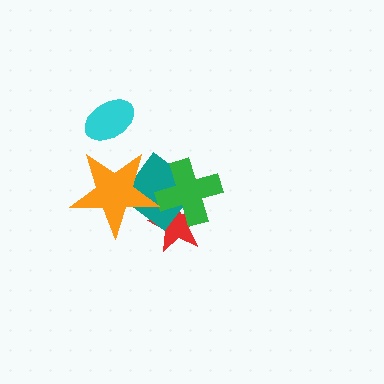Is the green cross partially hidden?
No, no other shape covers it.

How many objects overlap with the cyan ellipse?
0 objects overlap with the cyan ellipse.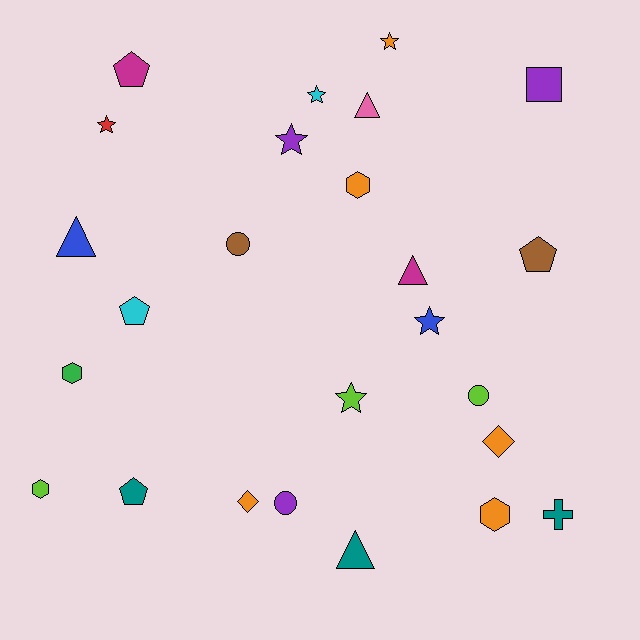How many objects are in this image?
There are 25 objects.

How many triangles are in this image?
There are 4 triangles.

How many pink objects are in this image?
There is 1 pink object.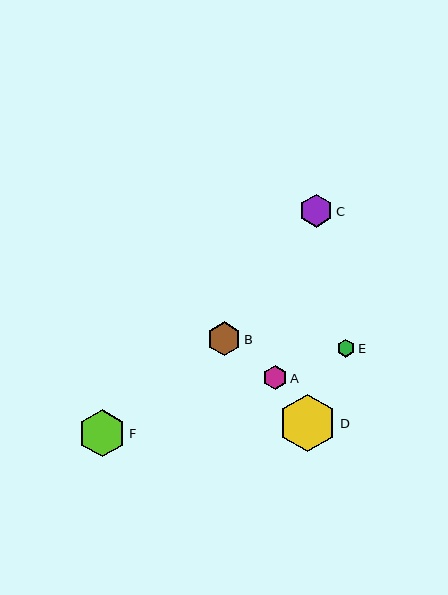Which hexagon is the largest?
Hexagon D is the largest with a size of approximately 58 pixels.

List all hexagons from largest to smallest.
From largest to smallest: D, F, B, C, A, E.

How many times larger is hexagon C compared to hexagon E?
Hexagon C is approximately 1.8 times the size of hexagon E.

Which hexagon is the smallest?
Hexagon E is the smallest with a size of approximately 18 pixels.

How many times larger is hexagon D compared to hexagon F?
Hexagon D is approximately 1.2 times the size of hexagon F.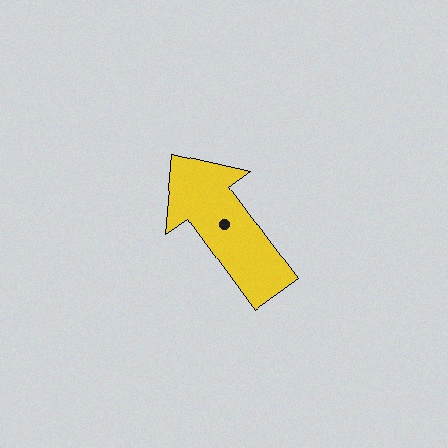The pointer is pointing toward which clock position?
Roughly 11 o'clock.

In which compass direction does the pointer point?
Northwest.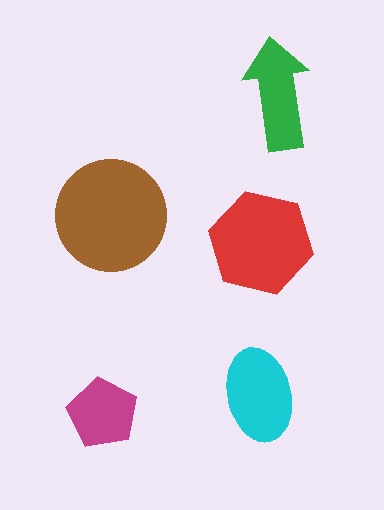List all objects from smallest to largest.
The magenta pentagon, the green arrow, the cyan ellipse, the red hexagon, the brown circle.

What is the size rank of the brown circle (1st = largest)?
1st.